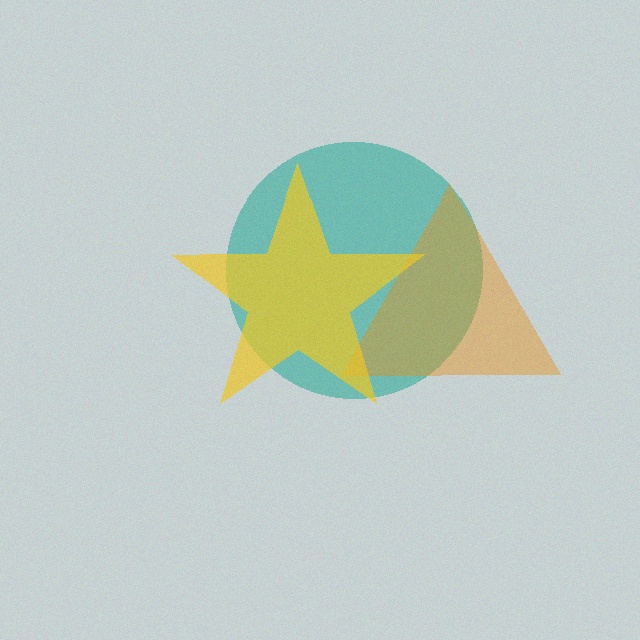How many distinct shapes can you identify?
There are 3 distinct shapes: a teal circle, an orange triangle, a yellow star.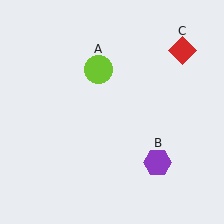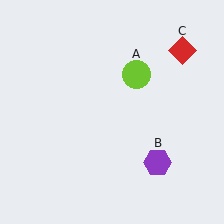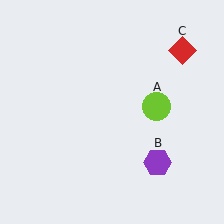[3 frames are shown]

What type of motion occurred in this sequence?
The lime circle (object A) rotated clockwise around the center of the scene.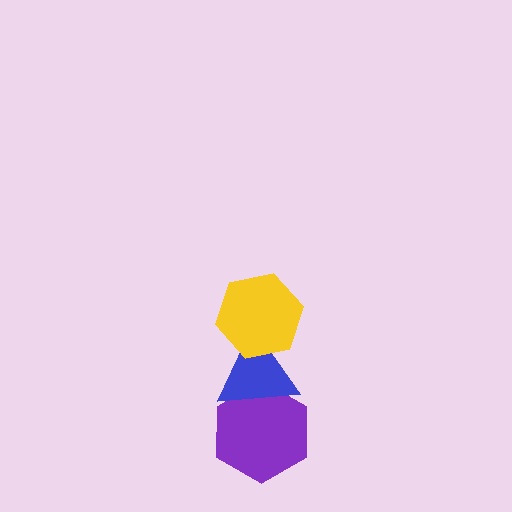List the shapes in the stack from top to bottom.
From top to bottom: the yellow hexagon, the blue triangle, the purple hexagon.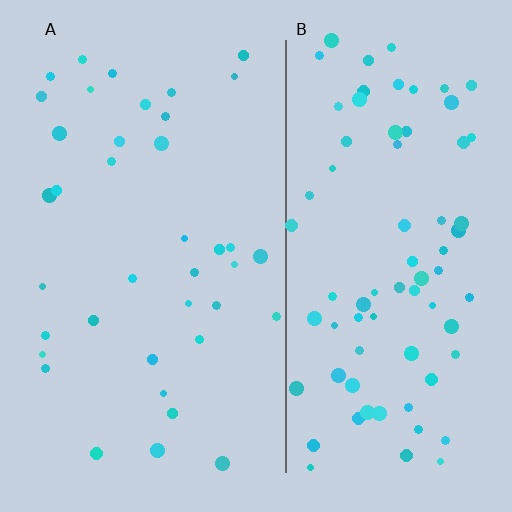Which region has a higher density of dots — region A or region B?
B (the right).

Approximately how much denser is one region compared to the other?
Approximately 2.0× — region B over region A.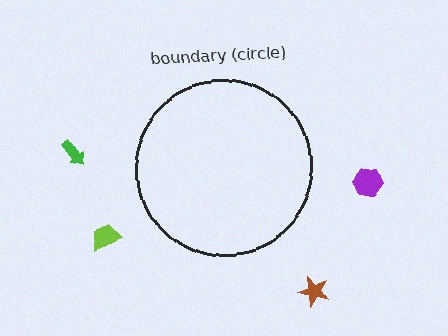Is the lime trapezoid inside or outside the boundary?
Outside.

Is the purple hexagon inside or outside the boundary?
Outside.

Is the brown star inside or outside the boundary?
Outside.